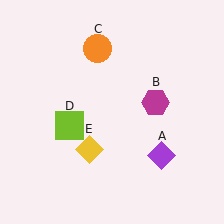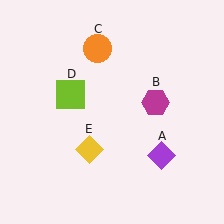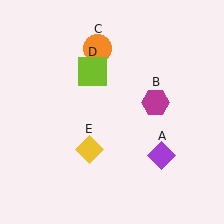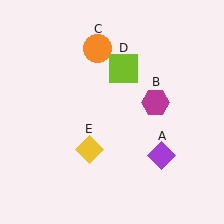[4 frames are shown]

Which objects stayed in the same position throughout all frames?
Purple diamond (object A) and magenta hexagon (object B) and orange circle (object C) and yellow diamond (object E) remained stationary.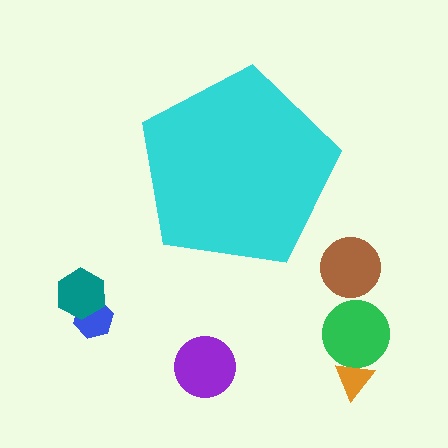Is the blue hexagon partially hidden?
No, the blue hexagon is fully visible.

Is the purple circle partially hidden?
No, the purple circle is fully visible.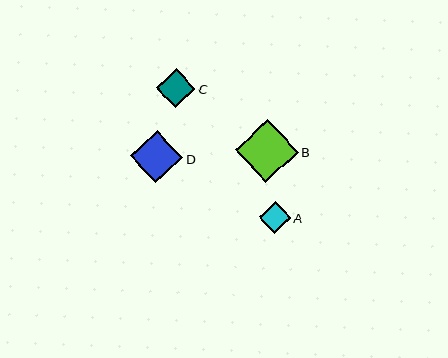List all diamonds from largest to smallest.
From largest to smallest: B, D, C, A.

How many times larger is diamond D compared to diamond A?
Diamond D is approximately 1.6 times the size of diamond A.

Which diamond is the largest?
Diamond B is the largest with a size of approximately 62 pixels.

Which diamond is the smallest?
Diamond A is the smallest with a size of approximately 32 pixels.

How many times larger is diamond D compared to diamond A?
Diamond D is approximately 1.6 times the size of diamond A.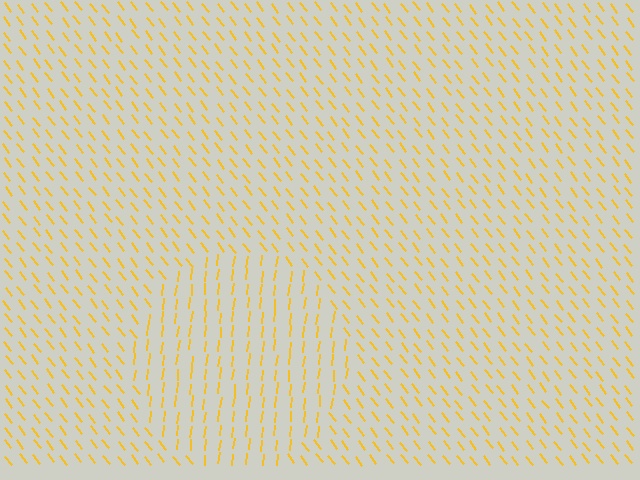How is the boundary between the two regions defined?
The boundary is defined purely by a change in line orientation (approximately 45 degrees difference). All lines are the same color and thickness.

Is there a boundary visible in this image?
Yes, there is a texture boundary formed by a change in line orientation.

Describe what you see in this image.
The image is filled with small yellow line segments. A circle region in the image has lines oriented differently from the surrounding lines, creating a visible texture boundary.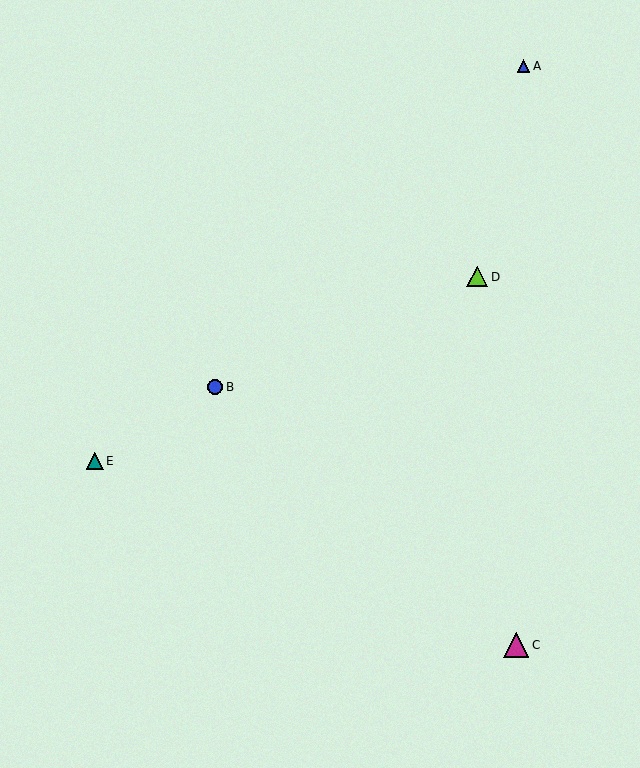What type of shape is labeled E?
Shape E is a teal triangle.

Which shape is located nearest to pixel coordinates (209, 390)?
The blue circle (labeled B) at (215, 387) is nearest to that location.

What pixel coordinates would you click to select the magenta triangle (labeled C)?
Click at (516, 645) to select the magenta triangle C.